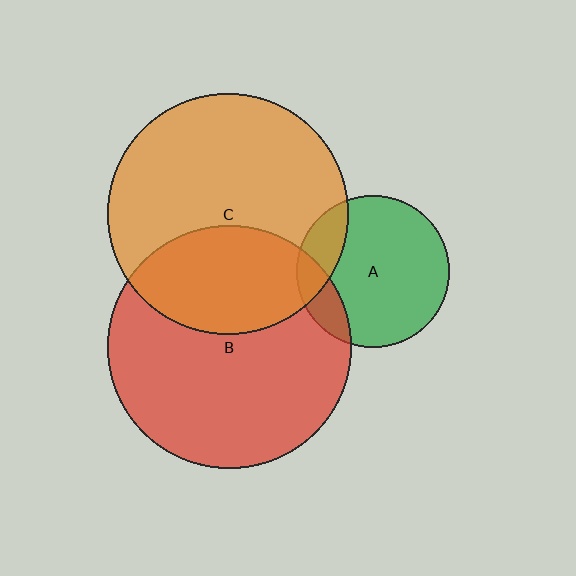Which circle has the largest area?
Circle B (red).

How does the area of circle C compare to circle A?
Approximately 2.5 times.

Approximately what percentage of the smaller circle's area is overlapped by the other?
Approximately 20%.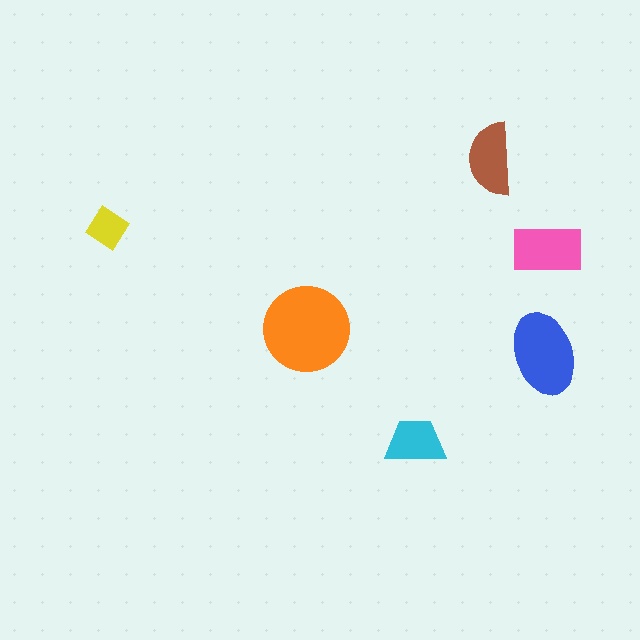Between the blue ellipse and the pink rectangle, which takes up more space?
The blue ellipse.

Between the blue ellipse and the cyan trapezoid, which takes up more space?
The blue ellipse.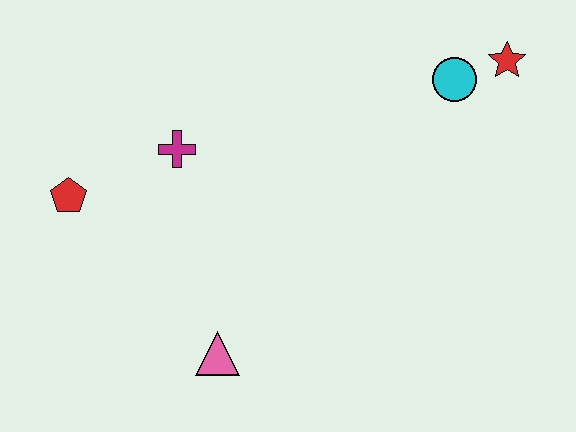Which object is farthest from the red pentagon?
The red star is farthest from the red pentagon.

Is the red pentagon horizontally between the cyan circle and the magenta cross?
No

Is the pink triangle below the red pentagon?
Yes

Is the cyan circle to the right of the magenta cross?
Yes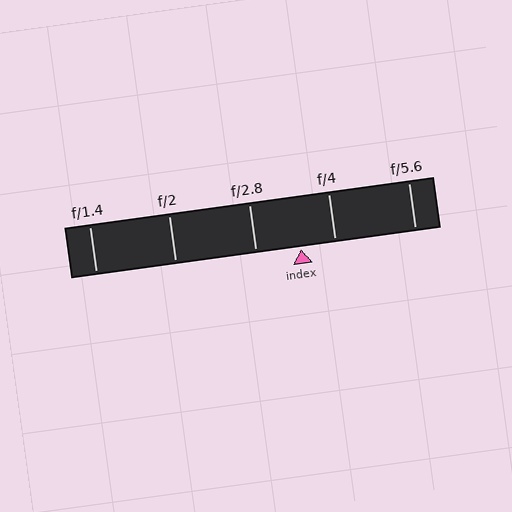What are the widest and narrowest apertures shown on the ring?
The widest aperture shown is f/1.4 and the narrowest is f/5.6.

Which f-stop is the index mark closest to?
The index mark is closest to f/4.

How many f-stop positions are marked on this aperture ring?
There are 5 f-stop positions marked.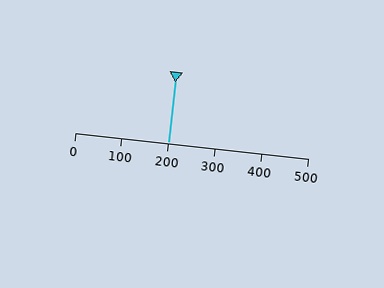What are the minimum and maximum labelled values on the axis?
The axis runs from 0 to 500.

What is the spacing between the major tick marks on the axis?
The major ticks are spaced 100 apart.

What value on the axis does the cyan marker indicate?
The marker indicates approximately 200.